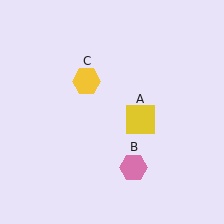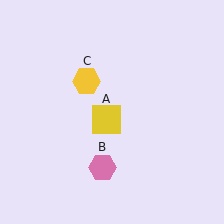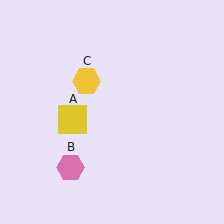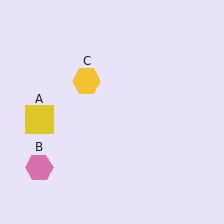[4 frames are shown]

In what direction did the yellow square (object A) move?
The yellow square (object A) moved left.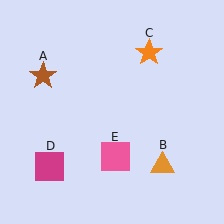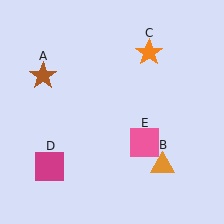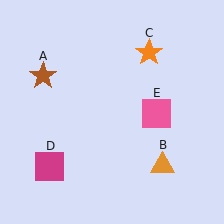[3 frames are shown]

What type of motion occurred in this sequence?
The pink square (object E) rotated counterclockwise around the center of the scene.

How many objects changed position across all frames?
1 object changed position: pink square (object E).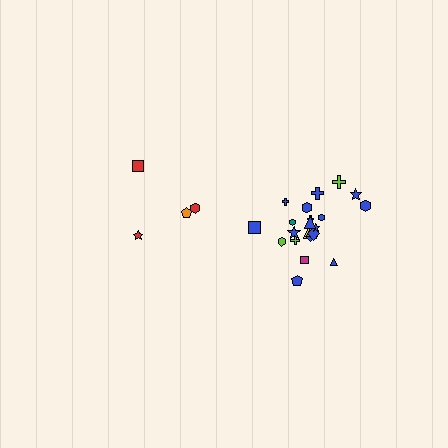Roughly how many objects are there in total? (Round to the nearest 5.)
Roughly 25 objects in total.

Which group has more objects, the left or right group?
The right group.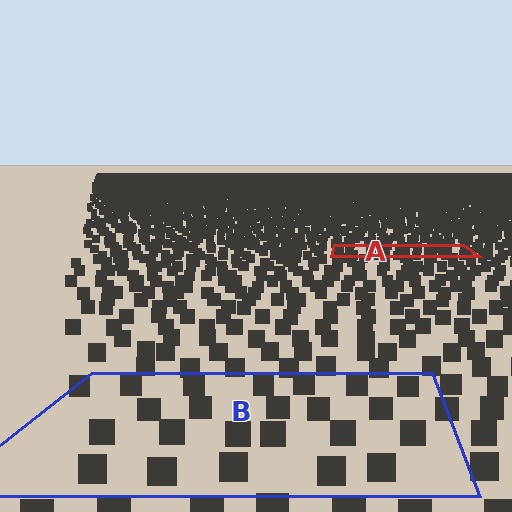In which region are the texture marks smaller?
The texture marks are smaller in region A, because it is farther away.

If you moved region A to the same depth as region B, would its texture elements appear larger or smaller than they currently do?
They would appear larger. At a closer depth, the same texture elements are projected at a bigger on-screen size.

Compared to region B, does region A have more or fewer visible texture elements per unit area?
Region A has more texture elements per unit area — they are packed more densely because it is farther away.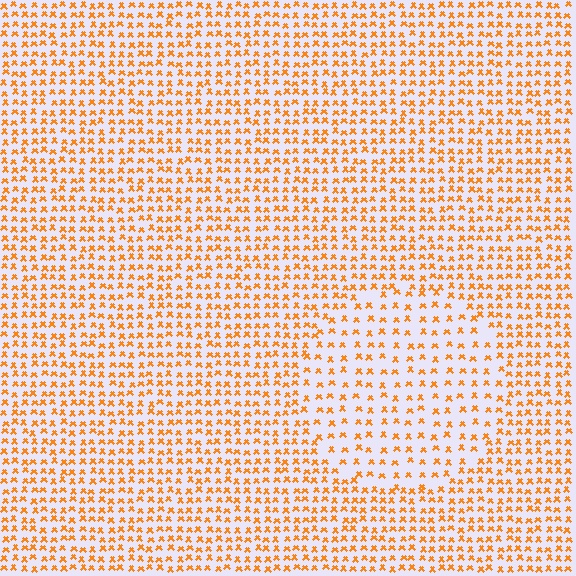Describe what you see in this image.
The image contains small orange elements arranged at two different densities. A circle-shaped region is visible where the elements are less densely packed than the surrounding area.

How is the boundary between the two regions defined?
The boundary is defined by a change in element density (approximately 1.8x ratio). All elements are the same color, size, and shape.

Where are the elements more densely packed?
The elements are more densely packed outside the circle boundary.